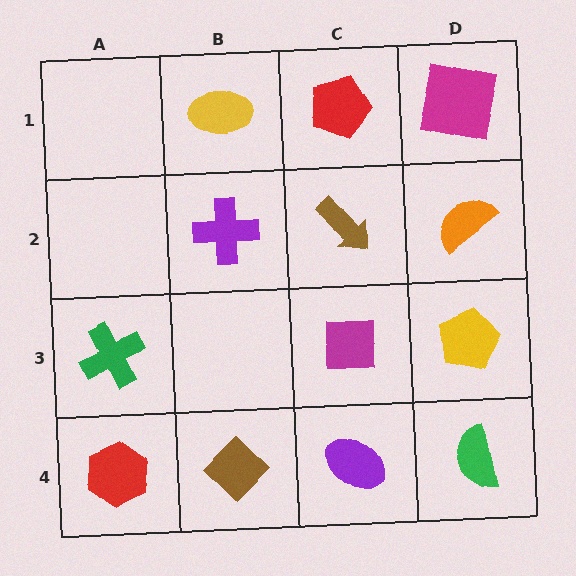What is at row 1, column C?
A red pentagon.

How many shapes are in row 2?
3 shapes.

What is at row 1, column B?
A yellow ellipse.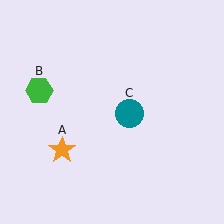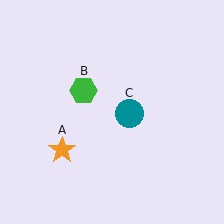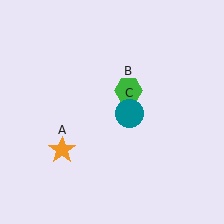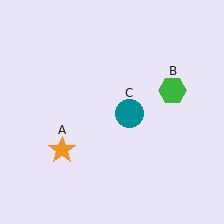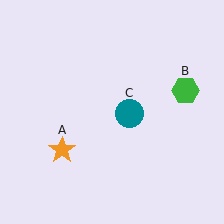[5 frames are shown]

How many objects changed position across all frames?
1 object changed position: green hexagon (object B).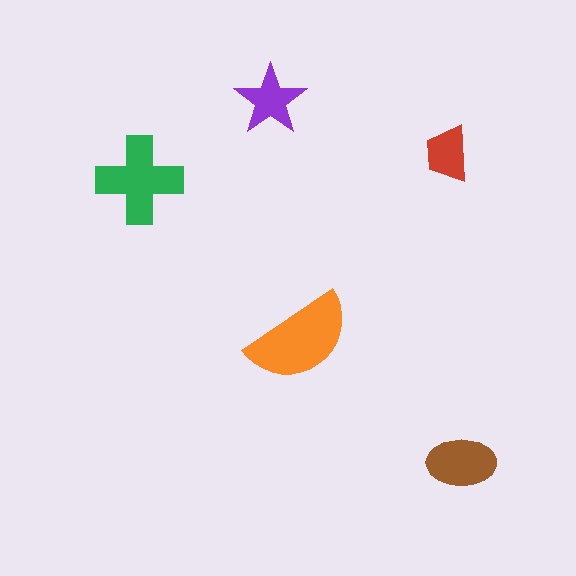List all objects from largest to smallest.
The orange semicircle, the green cross, the brown ellipse, the purple star, the red trapezoid.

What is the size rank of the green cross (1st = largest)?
2nd.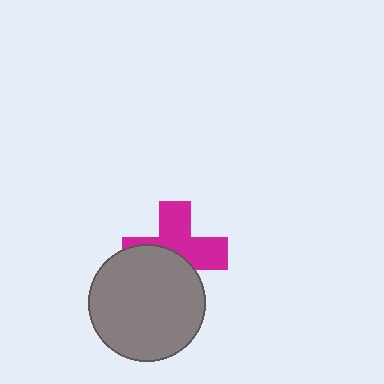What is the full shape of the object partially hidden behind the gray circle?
The partially hidden object is a magenta cross.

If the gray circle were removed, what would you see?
You would see the complete magenta cross.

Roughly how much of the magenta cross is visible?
About half of it is visible (roughly 53%).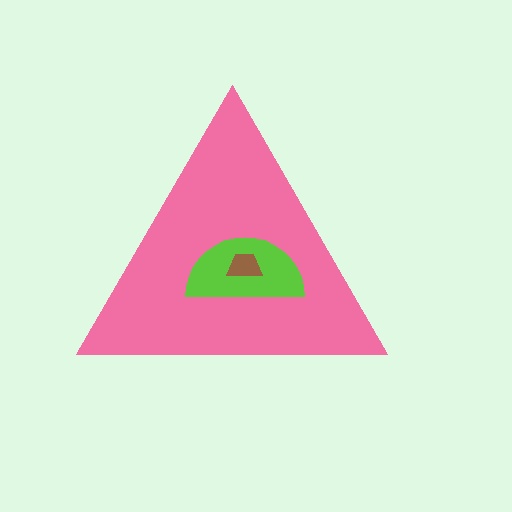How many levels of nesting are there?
3.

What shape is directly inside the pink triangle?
The lime semicircle.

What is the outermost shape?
The pink triangle.